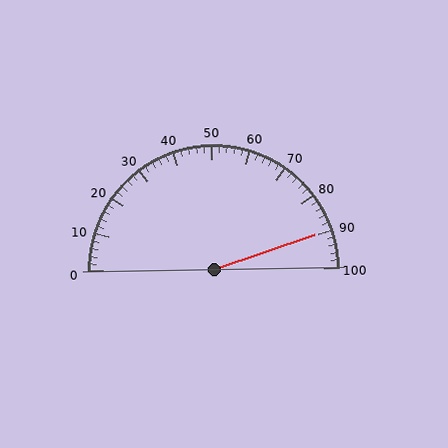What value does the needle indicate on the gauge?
The needle indicates approximately 90.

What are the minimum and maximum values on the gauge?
The gauge ranges from 0 to 100.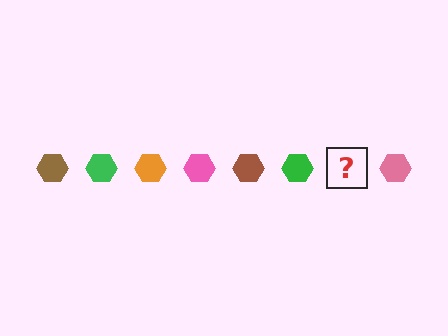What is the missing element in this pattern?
The missing element is an orange hexagon.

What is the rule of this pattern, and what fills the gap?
The rule is that the pattern cycles through brown, green, orange, pink hexagons. The gap should be filled with an orange hexagon.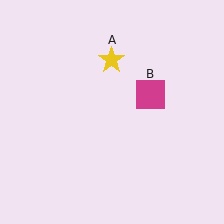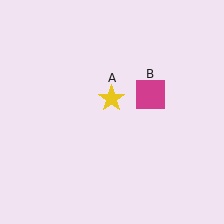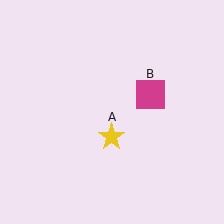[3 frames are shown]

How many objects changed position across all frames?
1 object changed position: yellow star (object A).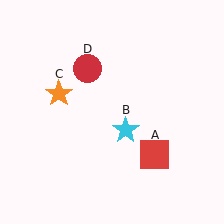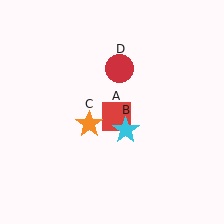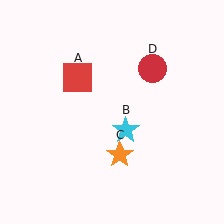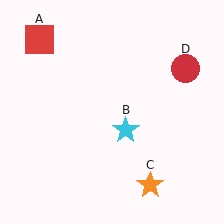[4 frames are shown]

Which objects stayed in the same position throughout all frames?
Cyan star (object B) remained stationary.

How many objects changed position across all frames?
3 objects changed position: red square (object A), orange star (object C), red circle (object D).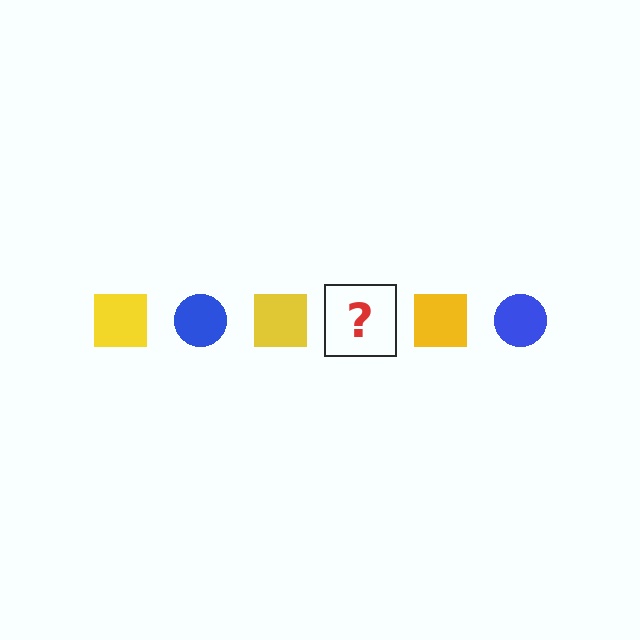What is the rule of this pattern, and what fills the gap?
The rule is that the pattern alternates between yellow square and blue circle. The gap should be filled with a blue circle.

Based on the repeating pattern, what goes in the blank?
The blank should be a blue circle.